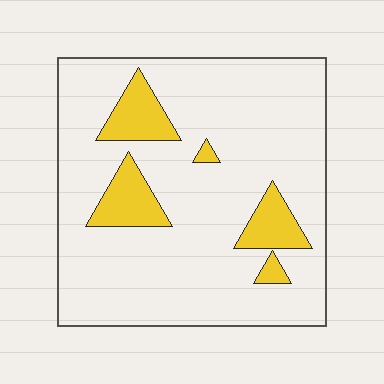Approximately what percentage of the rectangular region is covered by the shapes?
Approximately 15%.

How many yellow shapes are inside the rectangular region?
5.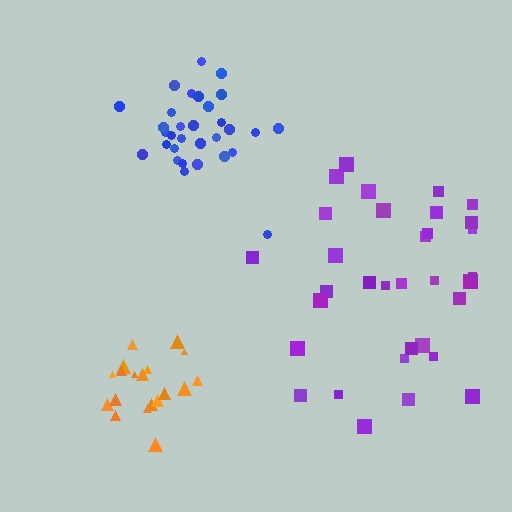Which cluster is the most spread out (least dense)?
Purple.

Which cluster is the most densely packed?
Blue.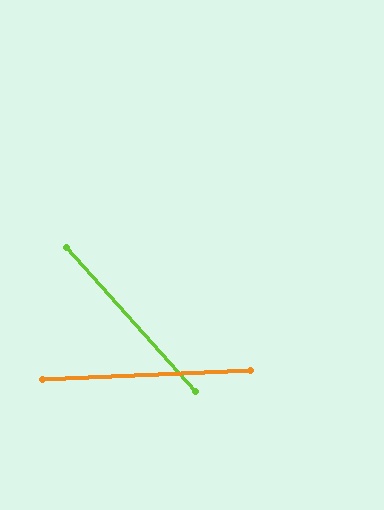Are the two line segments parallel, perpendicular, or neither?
Neither parallel nor perpendicular — they differ by about 51°.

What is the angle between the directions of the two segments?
Approximately 51 degrees.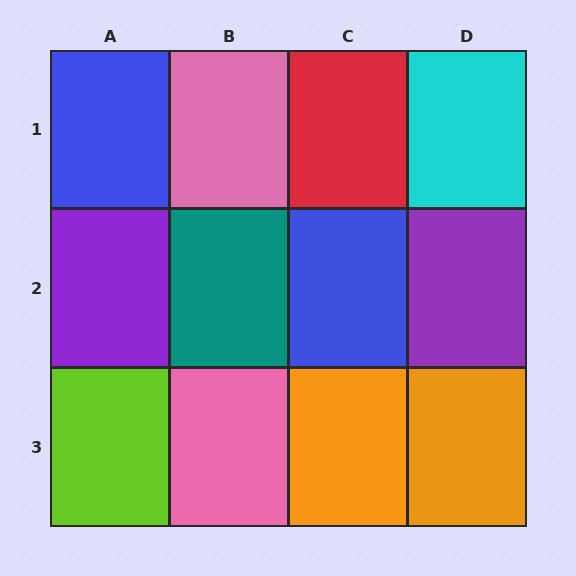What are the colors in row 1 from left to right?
Blue, pink, red, cyan.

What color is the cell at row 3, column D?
Orange.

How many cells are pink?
2 cells are pink.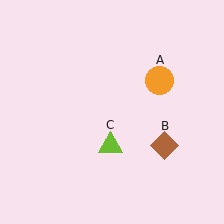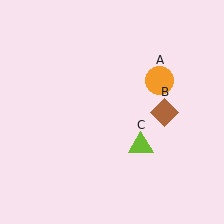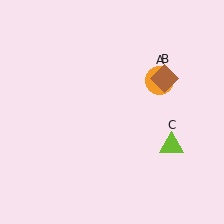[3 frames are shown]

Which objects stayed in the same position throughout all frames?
Orange circle (object A) remained stationary.